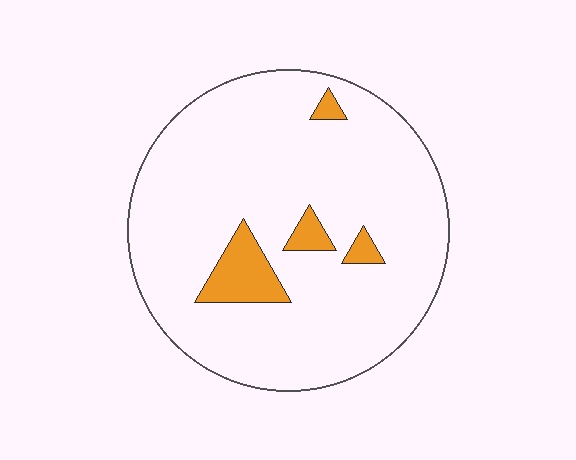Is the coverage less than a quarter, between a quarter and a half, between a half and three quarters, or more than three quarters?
Less than a quarter.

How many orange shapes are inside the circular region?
4.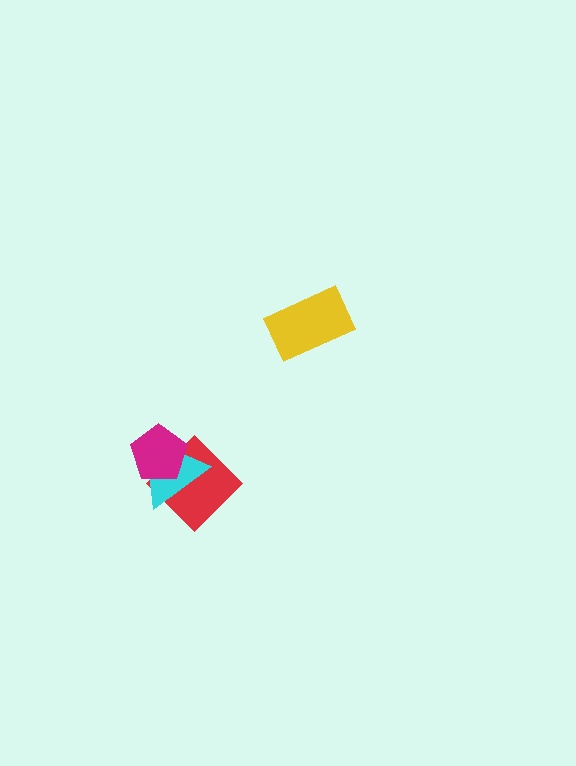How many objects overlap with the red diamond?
2 objects overlap with the red diamond.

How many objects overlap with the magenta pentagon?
2 objects overlap with the magenta pentagon.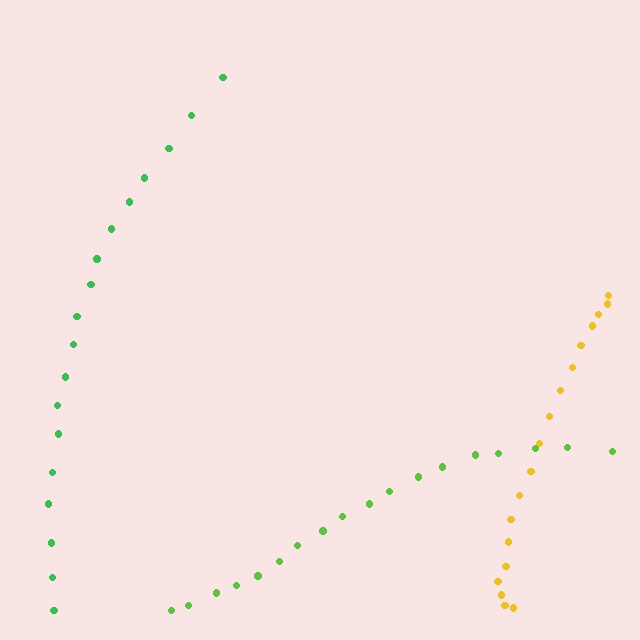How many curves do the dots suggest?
There are 3 distinct paths.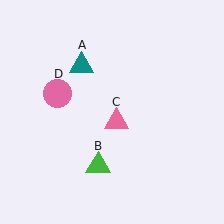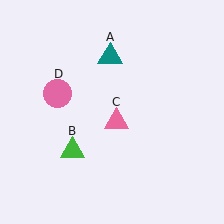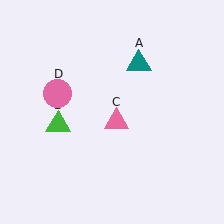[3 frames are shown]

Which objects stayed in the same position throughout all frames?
Pink triangle (object C) and pink circle (object D) remained stationary.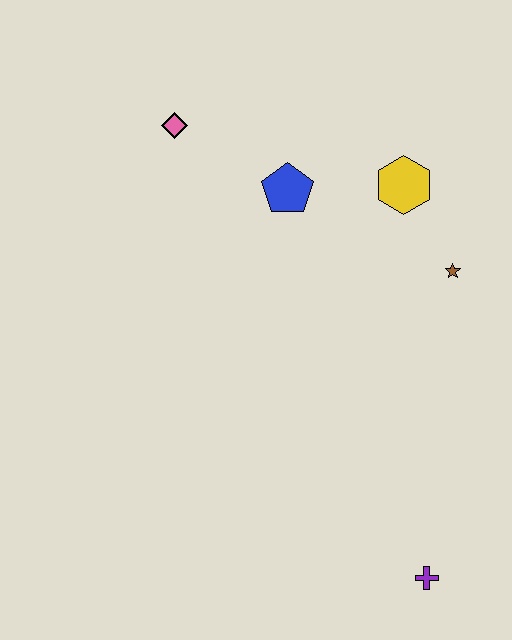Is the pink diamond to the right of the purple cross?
No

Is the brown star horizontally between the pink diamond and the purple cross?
No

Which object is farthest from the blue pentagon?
The purple cross is farthest from the blue pentagon.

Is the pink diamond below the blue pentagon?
No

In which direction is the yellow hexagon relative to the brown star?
The yellow hexagon is above the brown star.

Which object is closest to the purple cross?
The brown star is closest to the purple cross.